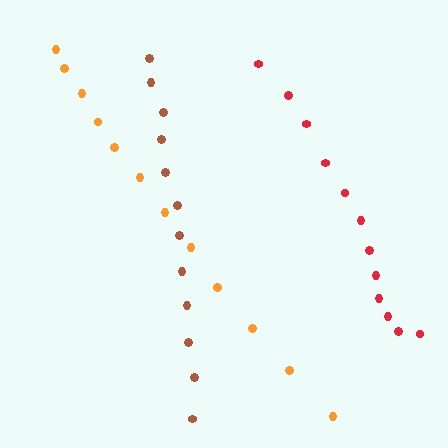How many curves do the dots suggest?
There are 3 distinct paths.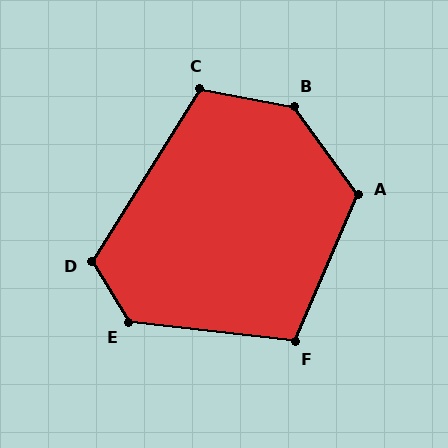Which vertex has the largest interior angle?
B, at approximately 136 degrees.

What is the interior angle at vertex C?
Approximately 112 degrees (obtuse).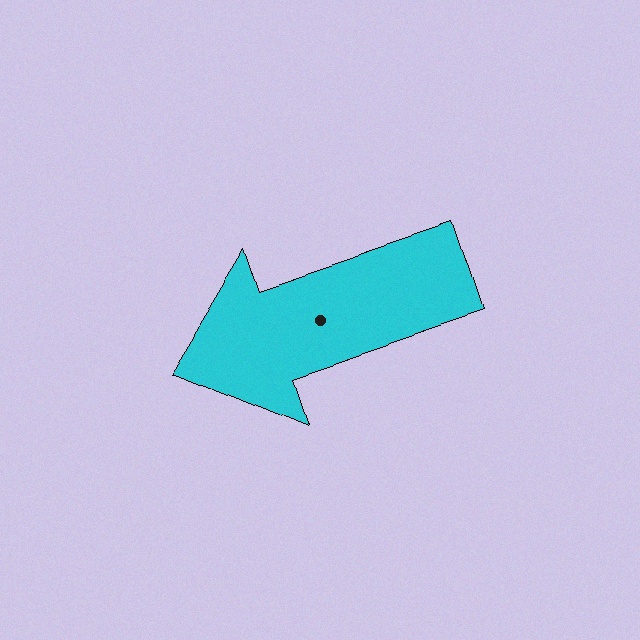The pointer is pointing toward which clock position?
Roughly 8 o'clock.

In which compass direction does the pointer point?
West.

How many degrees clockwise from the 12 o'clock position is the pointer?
Approximately 252 degrees.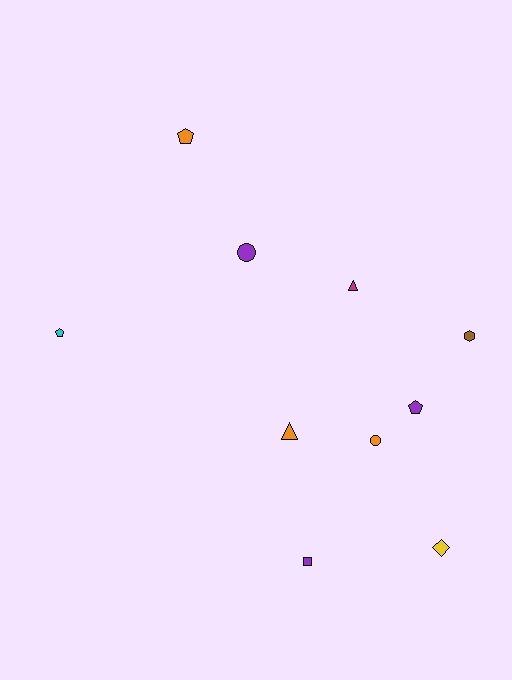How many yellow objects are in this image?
There is 1 yellow object.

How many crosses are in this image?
There are no crosses.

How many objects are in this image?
There are 10 objects.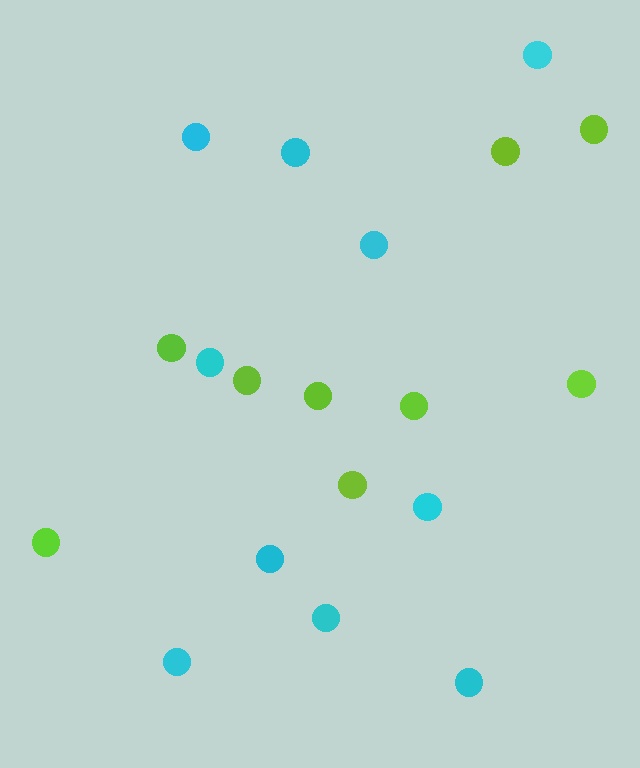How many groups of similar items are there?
There are 2 groups: one group of lime circles (9) and one group of cyan circles (10).